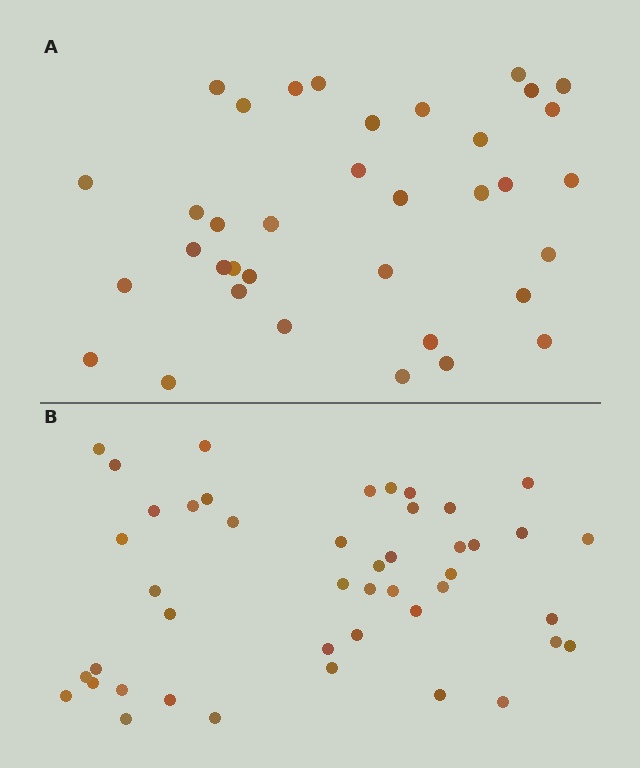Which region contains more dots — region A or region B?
Region B (the bottom region) has more dots.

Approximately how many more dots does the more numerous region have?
Region B has roughly 8 or so more dots than region A.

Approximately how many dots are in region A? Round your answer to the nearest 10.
About 40 dots. (The exact count is 36, which rounds to 40.)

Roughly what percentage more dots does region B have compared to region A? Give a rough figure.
About 25% more.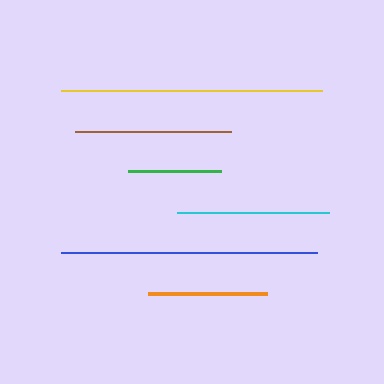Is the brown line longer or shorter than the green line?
The brown line is longer than the green line.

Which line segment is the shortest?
The green line is the shortest at approximately 93 pixels.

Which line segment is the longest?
The yellow line is the longest at approximately 262 pixels.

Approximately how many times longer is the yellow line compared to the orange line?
The yellow line is approximately 2.2 times the length of the orange line.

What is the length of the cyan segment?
The cyan segment is approximately 152 pixels long.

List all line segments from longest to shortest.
From longest to shortest: yellow, blue, brown, cyan, orange, green.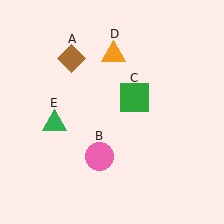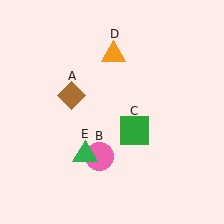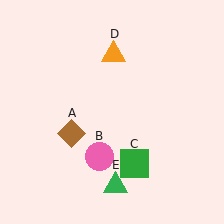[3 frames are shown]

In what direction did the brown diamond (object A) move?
The brown diamond (object A) moved down.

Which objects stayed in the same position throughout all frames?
Pink circle (object B) and orange triangle (object D) remained stationary.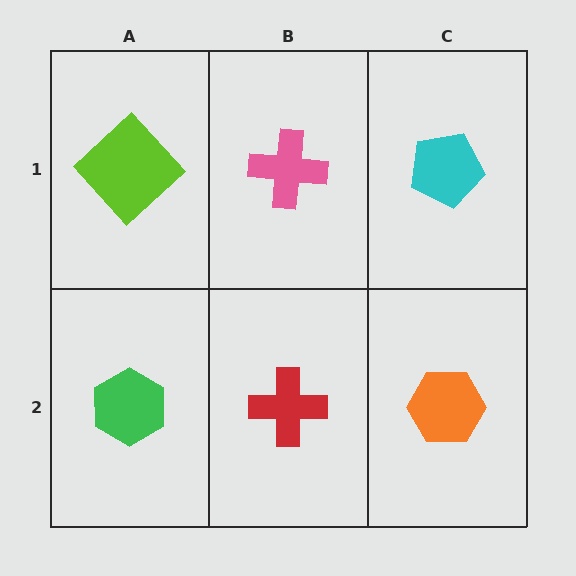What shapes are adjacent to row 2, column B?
A pink cross (row 1, column B), a green hexagon (row 2, column A), an orange hexagon (row 2, column C).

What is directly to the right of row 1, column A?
A pink cross.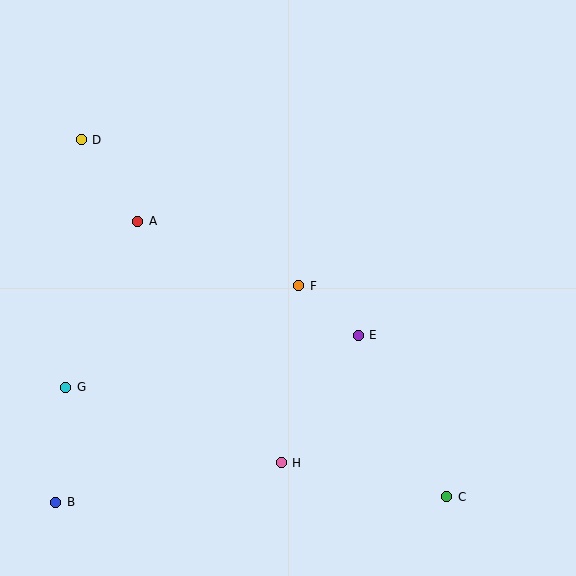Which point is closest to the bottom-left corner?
Point B is closest to the bottom-left corner.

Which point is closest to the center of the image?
Point F at (299, 286) is closest to the center.